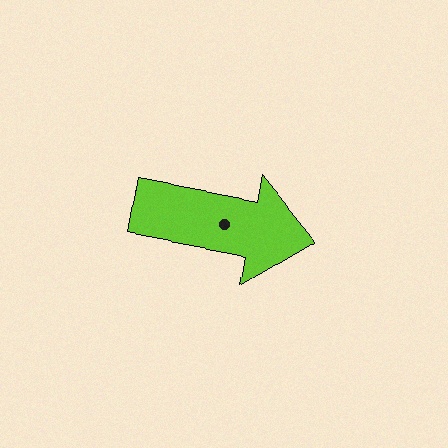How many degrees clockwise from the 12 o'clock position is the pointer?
Approximately 100 degrees.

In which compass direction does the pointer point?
East.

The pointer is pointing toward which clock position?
Roughly 3 o'clock.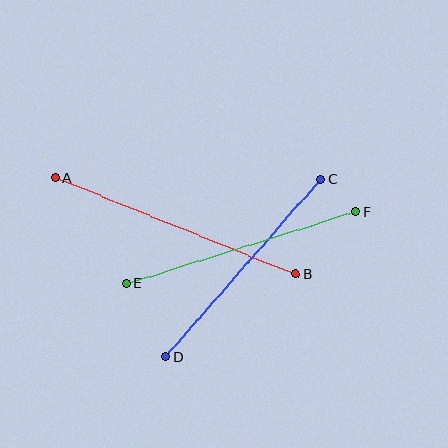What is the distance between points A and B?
The distance is approximately 259 pixels.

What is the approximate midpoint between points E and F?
The midpoint is at approximately (241, 247) pixels.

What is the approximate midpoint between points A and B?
The midpoint is at approximately (175, 225) pixels.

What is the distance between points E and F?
The distance is approximately 241 pixels.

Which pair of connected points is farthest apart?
Points A and B are farthest apart.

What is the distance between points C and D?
The distance is approximately 236 pixels.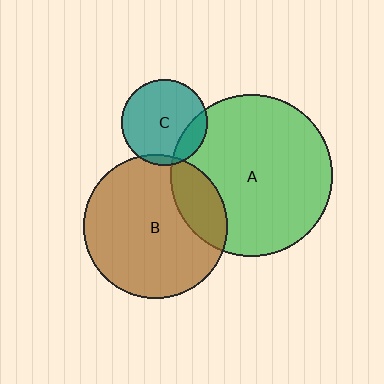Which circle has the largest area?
Circle A (green).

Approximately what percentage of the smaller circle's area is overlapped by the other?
Approximately 5%.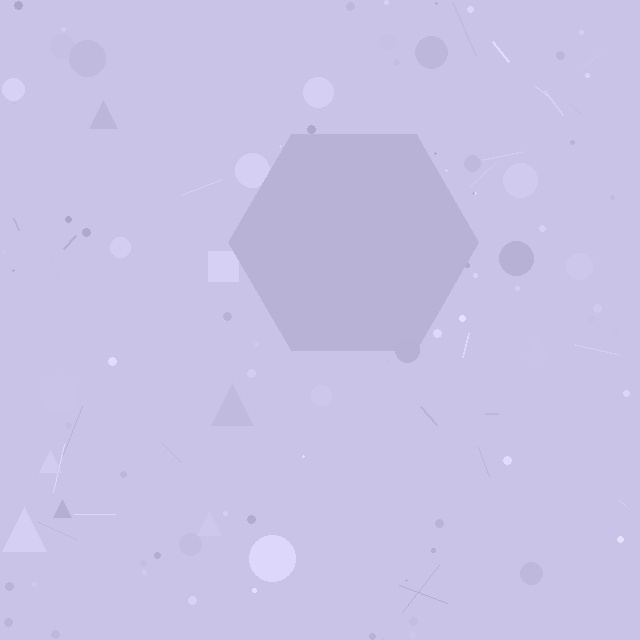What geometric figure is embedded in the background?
A hexagon is embedded in the background.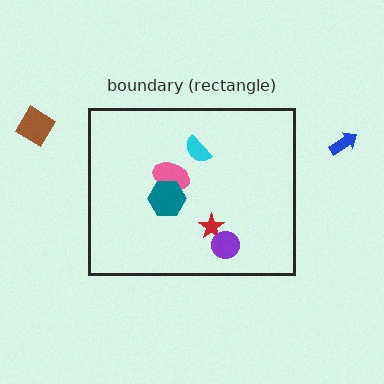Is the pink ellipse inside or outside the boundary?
Inside.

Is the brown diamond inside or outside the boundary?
Outside.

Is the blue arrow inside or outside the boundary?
Outside.